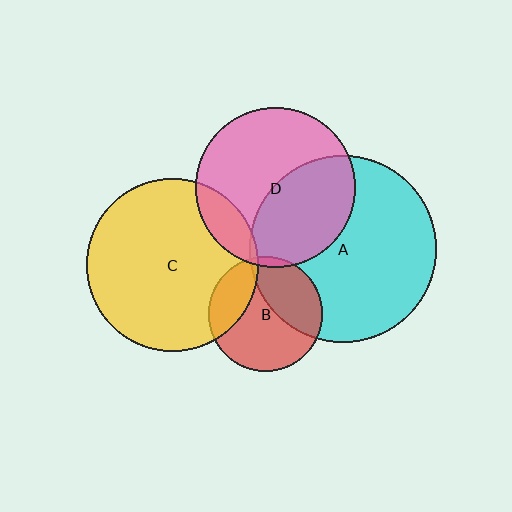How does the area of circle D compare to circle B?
Approximately 1.9 times.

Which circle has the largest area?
Circle A (cyan).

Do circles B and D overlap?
Yes.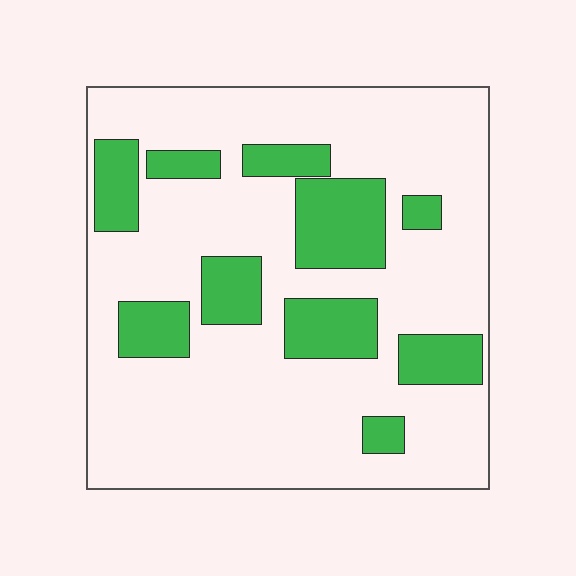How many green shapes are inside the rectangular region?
10.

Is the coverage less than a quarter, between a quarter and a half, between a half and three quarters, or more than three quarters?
Less than a quarter.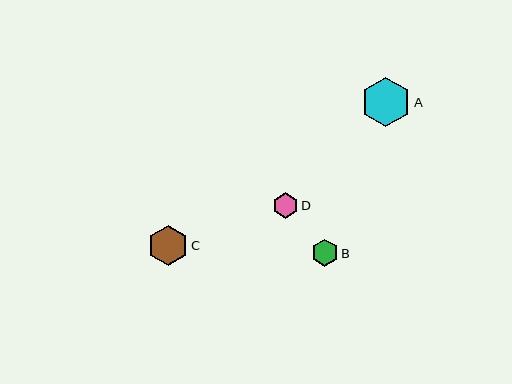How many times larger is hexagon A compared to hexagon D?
Hexagon A is approximately 2.0 times the size of hexagon D.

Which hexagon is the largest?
Hexagon A is the largest with a size of approximately 50 pixels.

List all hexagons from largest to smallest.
From largest to smallest: A, C, B, D.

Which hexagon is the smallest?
Hexagon D is the smallest with a size of approximately 25 pixels.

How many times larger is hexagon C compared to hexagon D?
Hexagon C is approximately 1.6 times the size of hexagon D.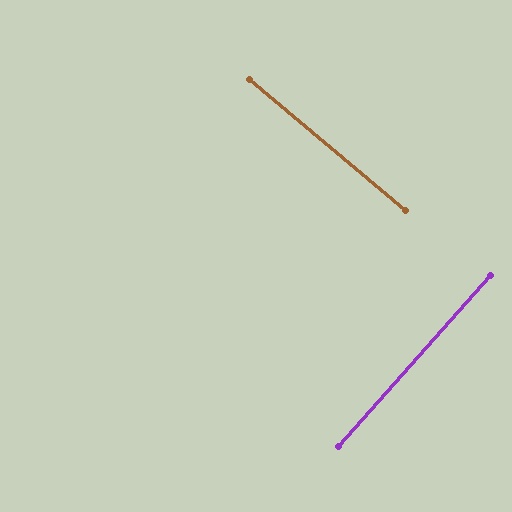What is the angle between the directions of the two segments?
Approximately 88 degrees.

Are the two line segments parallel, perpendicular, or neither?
Perpendicular — they meet at approximately 88°.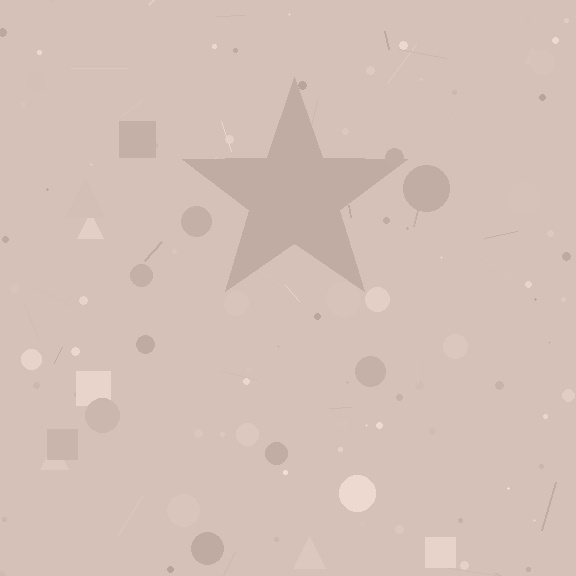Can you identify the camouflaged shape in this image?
The camouflaged shape is a star.